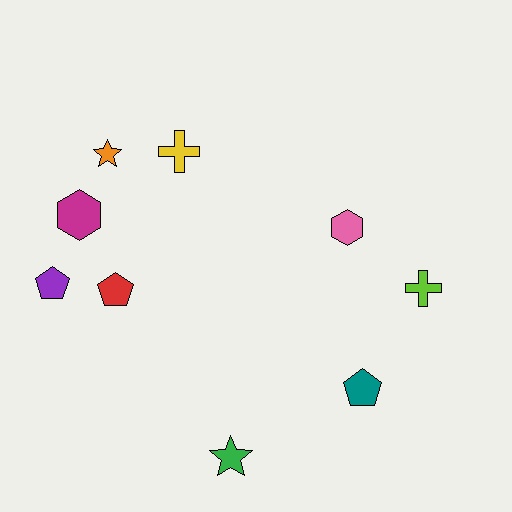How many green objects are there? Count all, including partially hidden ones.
There is 1 green object.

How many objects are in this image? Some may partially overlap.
There are 9 objects.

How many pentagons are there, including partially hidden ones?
There are 3 pentagons.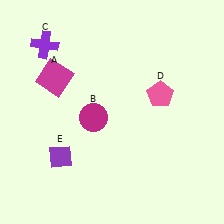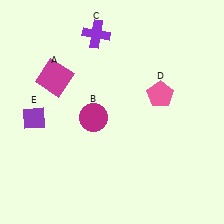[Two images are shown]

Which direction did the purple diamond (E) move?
The purple diamond (E) moved up.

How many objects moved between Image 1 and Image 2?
2 objects moved between the two images.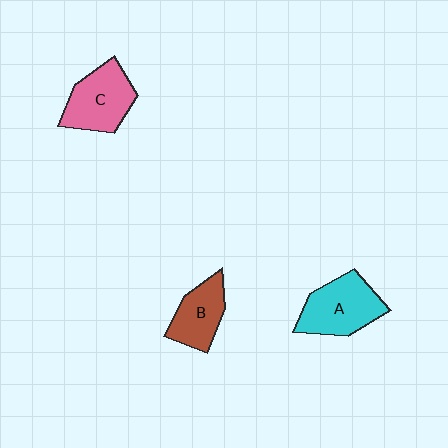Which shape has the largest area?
Shape A (cyan).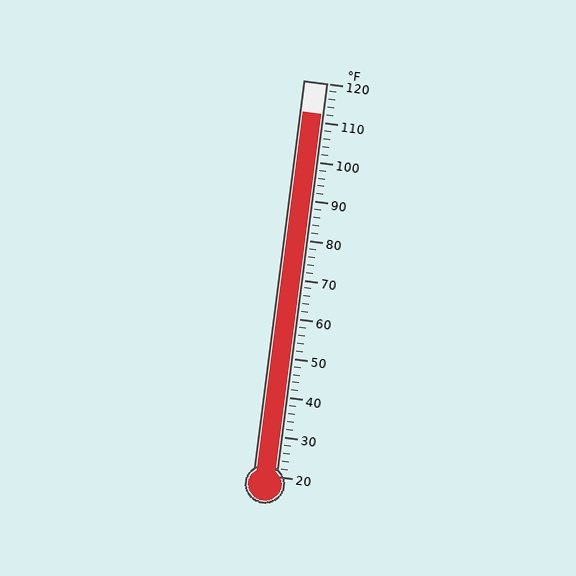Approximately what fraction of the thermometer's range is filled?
The thermometer is filled to approximately 90% of its range.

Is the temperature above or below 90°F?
The temperature is above 90°F.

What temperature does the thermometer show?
The thermometer shows approximately 112°F.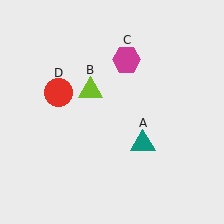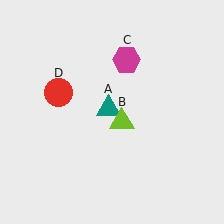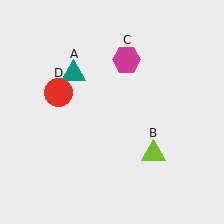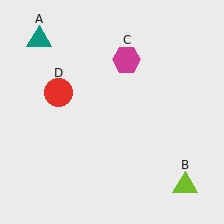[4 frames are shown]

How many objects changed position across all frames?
2 objects changed position: teal triangle (object A), lime triangle (object B).